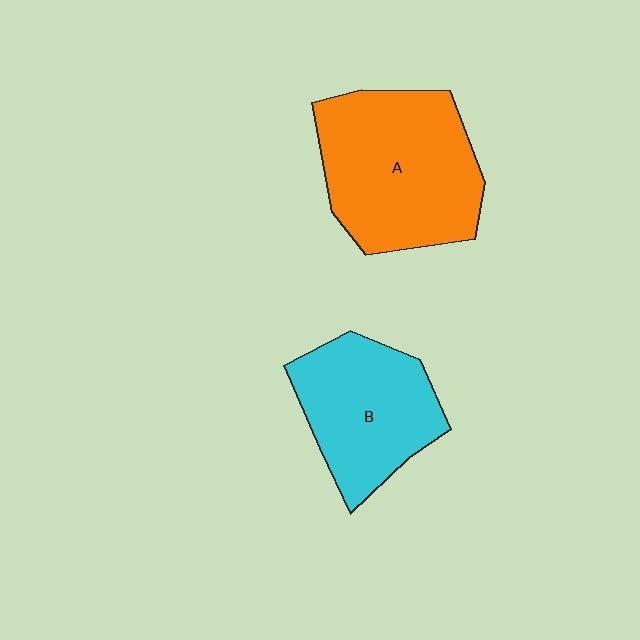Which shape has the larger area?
Shape A (orange).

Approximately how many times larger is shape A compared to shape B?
Approximately 1.3 times.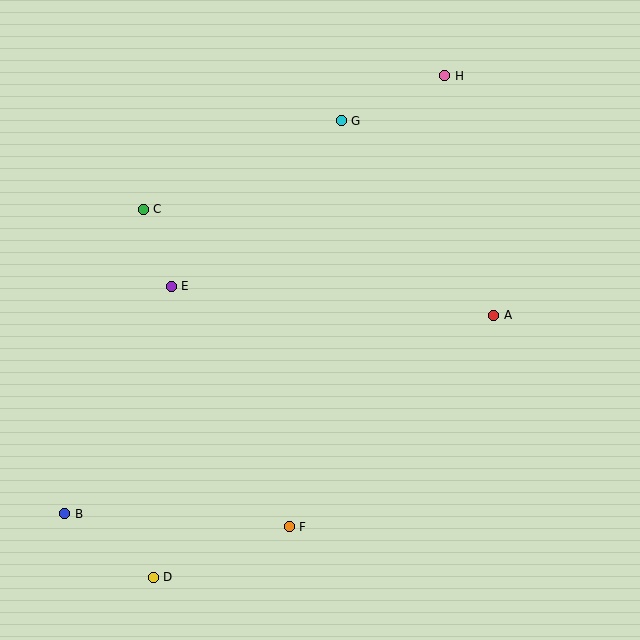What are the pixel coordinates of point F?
Point F is at (289, 527).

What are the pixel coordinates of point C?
Point C is at (143, 209).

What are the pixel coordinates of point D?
Point D is at (153, 577).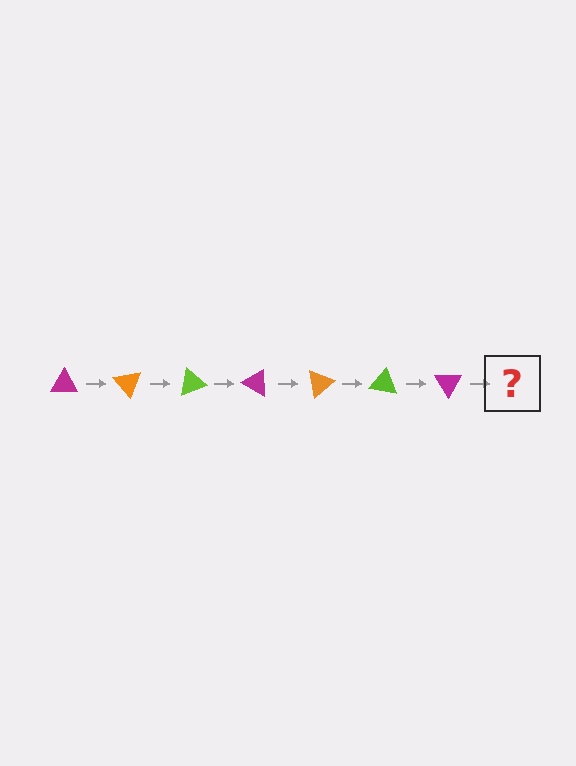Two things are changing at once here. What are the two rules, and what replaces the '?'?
The two rules are that it rotates 50 degrees each step and the color cycles through magenta, orange, and lime. The '?' should be an orange triangle, rotated 350 degrees from the start.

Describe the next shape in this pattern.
It should be an orange triangle, rotated 350 degrees from the start.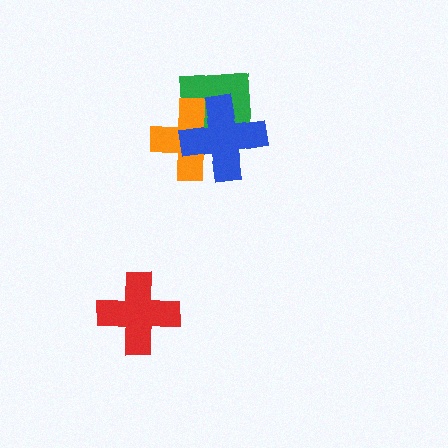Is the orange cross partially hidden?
Yes, it is partially covered by another shape.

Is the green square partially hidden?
Yes, it is partially covered by another shape.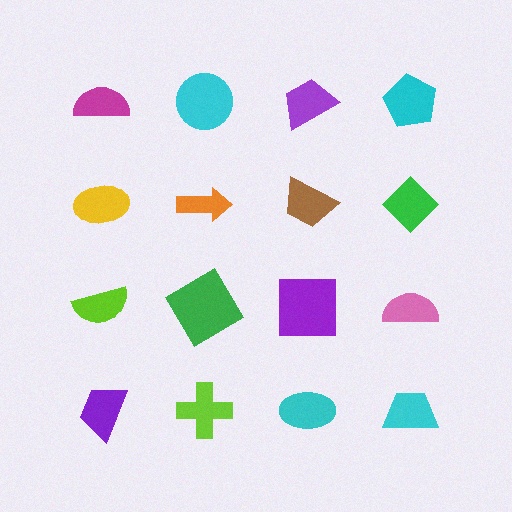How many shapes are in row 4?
4 shapes.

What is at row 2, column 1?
A yellow ellipse.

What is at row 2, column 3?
A brown trapezoid.